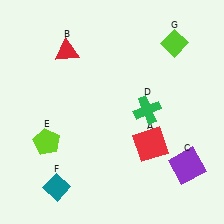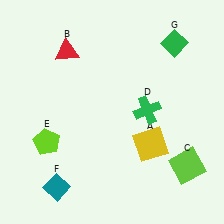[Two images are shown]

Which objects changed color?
A changed from red to yellow. C changed from purple to lime. G changed from lime to green.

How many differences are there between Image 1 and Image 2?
There are 3 differences between the two images.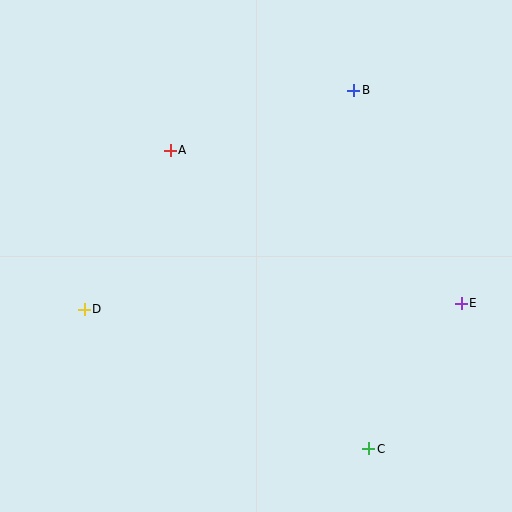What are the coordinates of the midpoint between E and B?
The midpoint between E and B is at (407, 197).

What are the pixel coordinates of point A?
Point A is at (170, 150).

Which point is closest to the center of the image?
Point A at (170, 150) is closest to the center.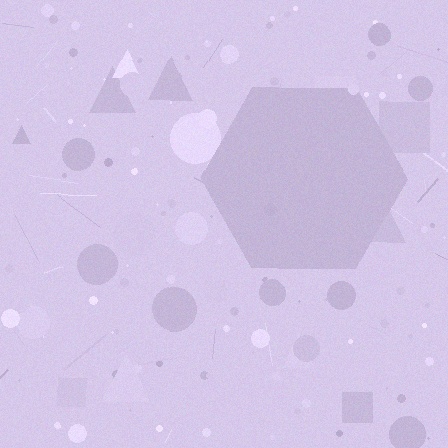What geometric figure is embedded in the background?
A hexagon is embedded in the background.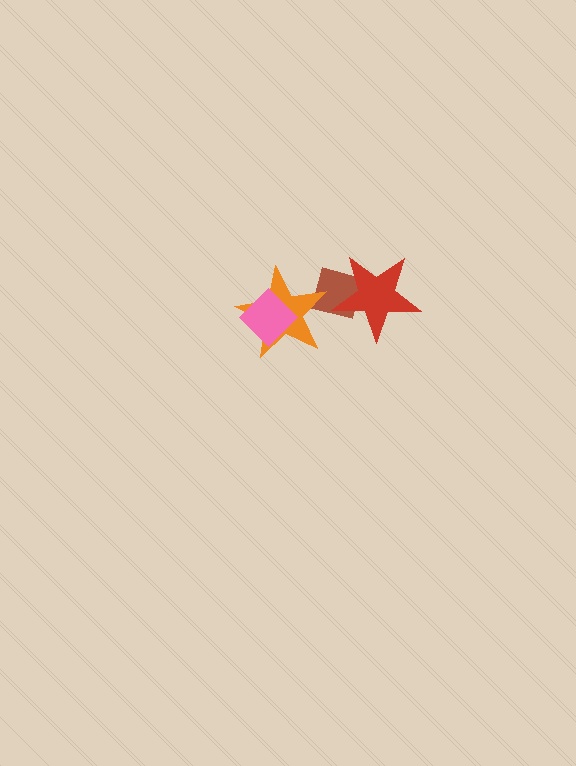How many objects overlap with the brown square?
2 objects overlap with the brown square.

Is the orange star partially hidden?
Yes, it is partially covered by another shape.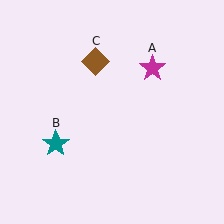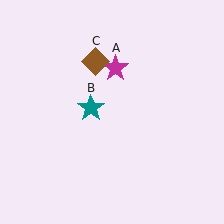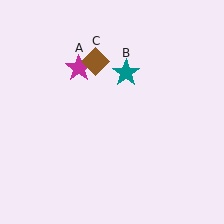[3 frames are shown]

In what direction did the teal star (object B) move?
The teal star (object B) moved up and to the right.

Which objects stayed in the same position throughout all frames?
Brown diamond (object C) remained stationary.